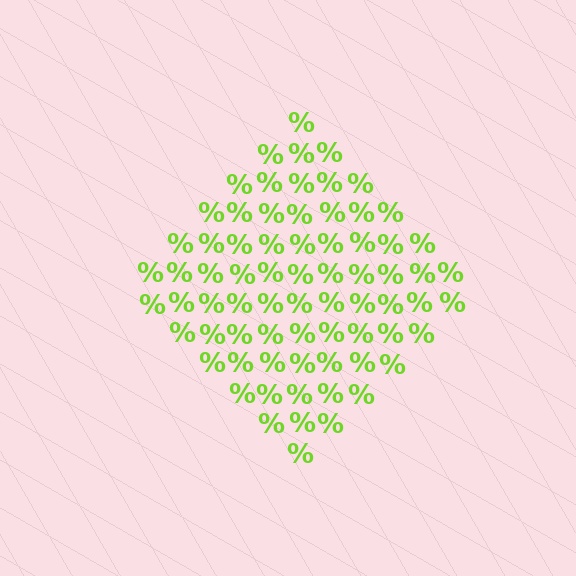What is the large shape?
The large shape is a diamond.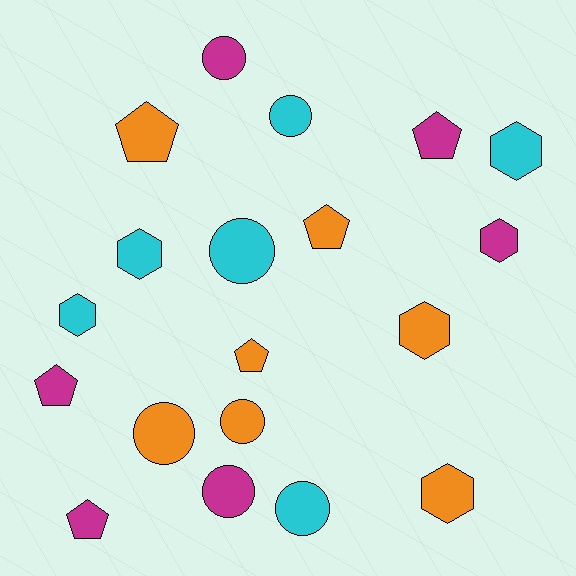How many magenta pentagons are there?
There are 3 magenta pentagons.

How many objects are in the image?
There are 19 objects.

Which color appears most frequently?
Orange, with 7 objects.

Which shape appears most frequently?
Circle, with 7 objects.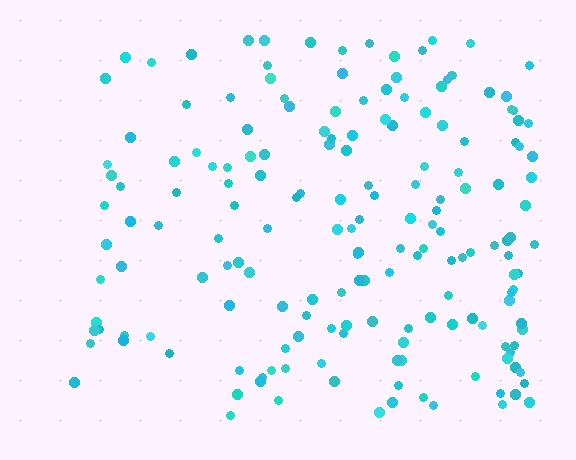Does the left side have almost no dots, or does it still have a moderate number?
Still a moderate number, just noticeably fewer than the right.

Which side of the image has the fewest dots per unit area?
The left.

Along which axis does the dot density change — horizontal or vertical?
Horizontal.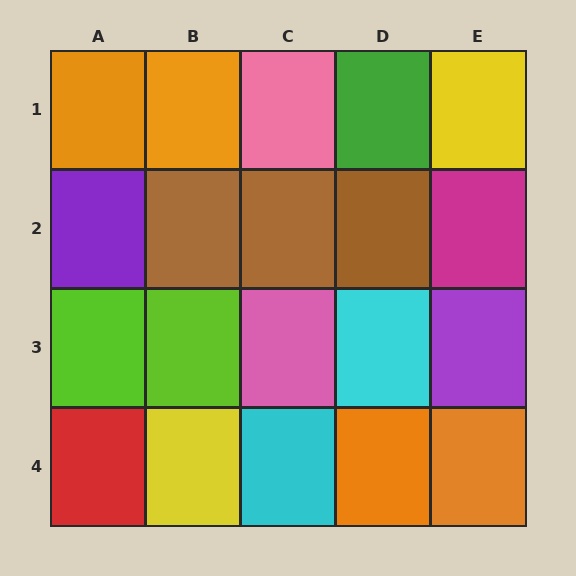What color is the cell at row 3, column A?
Lime.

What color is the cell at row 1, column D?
Green.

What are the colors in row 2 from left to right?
Purple, brown, brown, brown, magenta.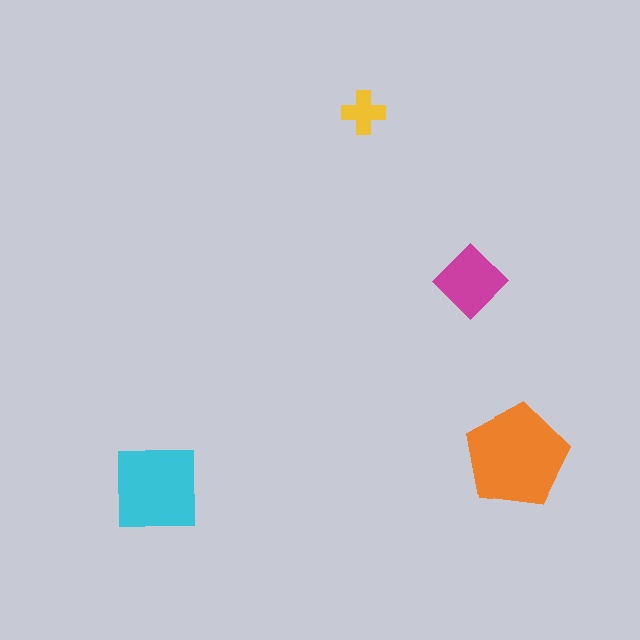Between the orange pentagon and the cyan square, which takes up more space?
The orange pentagon.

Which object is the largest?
The orange pentagon.